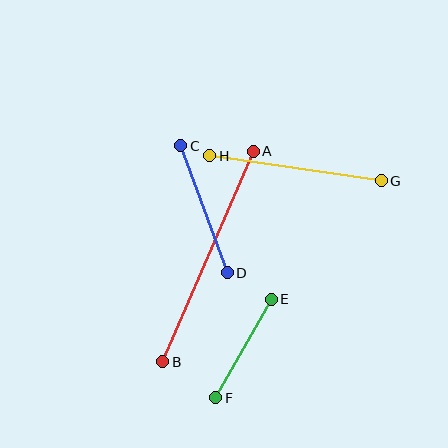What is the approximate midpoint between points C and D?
The midpoint is at approximately (204, 209) pixels.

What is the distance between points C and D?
The distance is approximately 135 pixels.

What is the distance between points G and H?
The distance is approximately 173 pixels.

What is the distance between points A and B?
The distance is approximately 229 pixels.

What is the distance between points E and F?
The distance is approximately 113 pixels.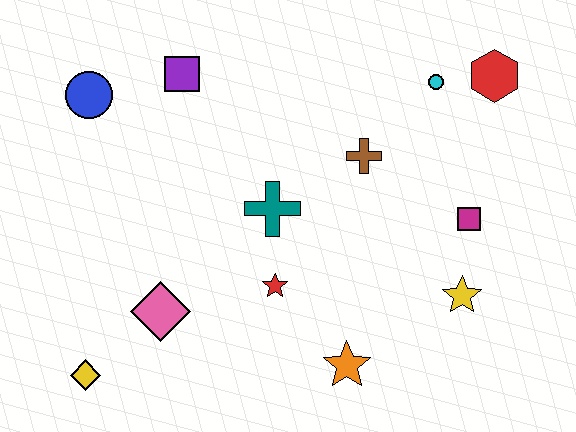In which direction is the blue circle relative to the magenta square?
The blue circle is to the left of the magenta square.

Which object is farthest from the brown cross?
The yellow diamond is farthest from the brown cross.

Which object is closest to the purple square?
The blue circle is closest to the purple square.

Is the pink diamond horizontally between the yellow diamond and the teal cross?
Yes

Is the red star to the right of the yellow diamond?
Yes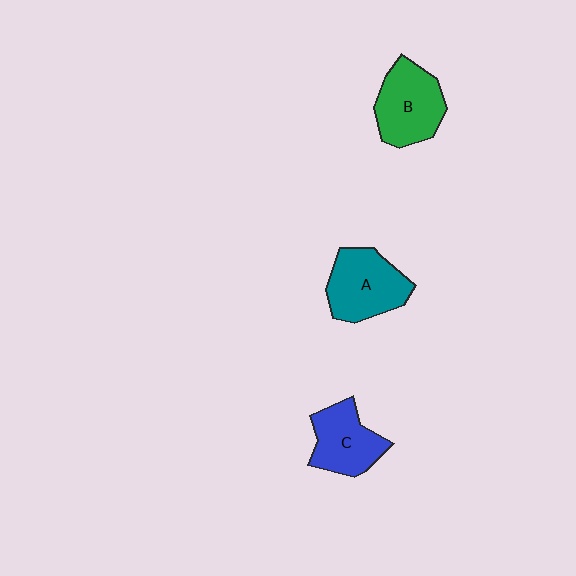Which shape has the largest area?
Shape A (teal).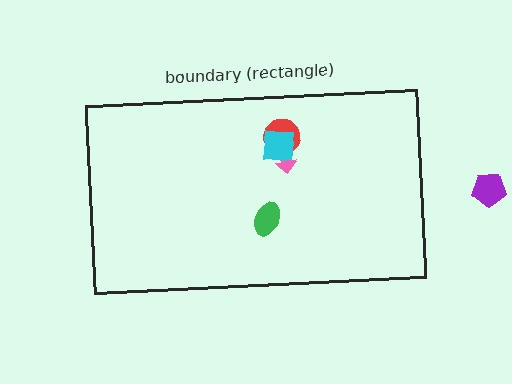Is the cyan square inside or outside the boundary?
Inside.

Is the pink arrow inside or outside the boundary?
Inside.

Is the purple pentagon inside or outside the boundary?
Outside.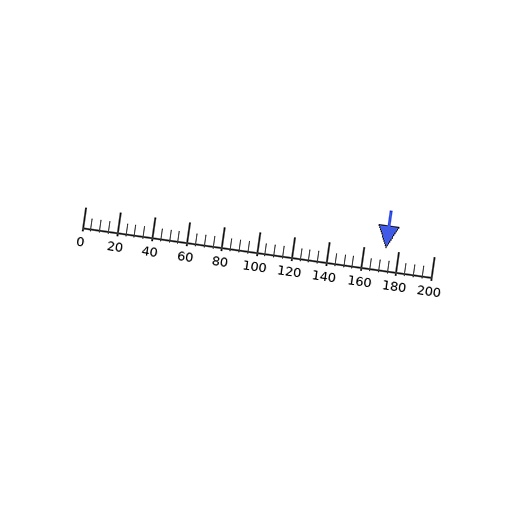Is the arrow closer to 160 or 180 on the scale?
The arrow is closer to 180.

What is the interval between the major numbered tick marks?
The major tick marks are spaced 20 units apart.